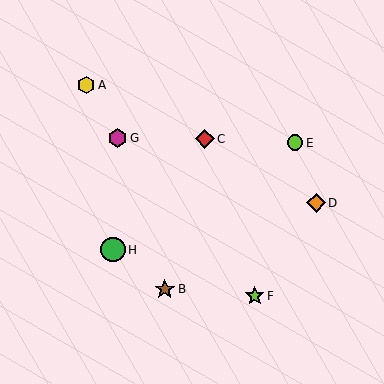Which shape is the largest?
The green circle (labeled H) is the largest.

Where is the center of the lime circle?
The center of the lime circle is at (295, 143).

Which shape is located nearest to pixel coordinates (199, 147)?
The red diamond (labeled C) at (205, 139) is nearest to that location.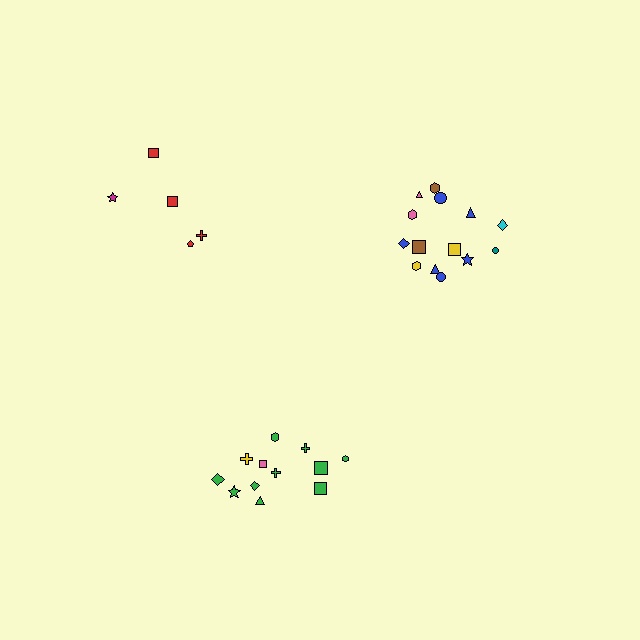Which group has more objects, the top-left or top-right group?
The top-right group.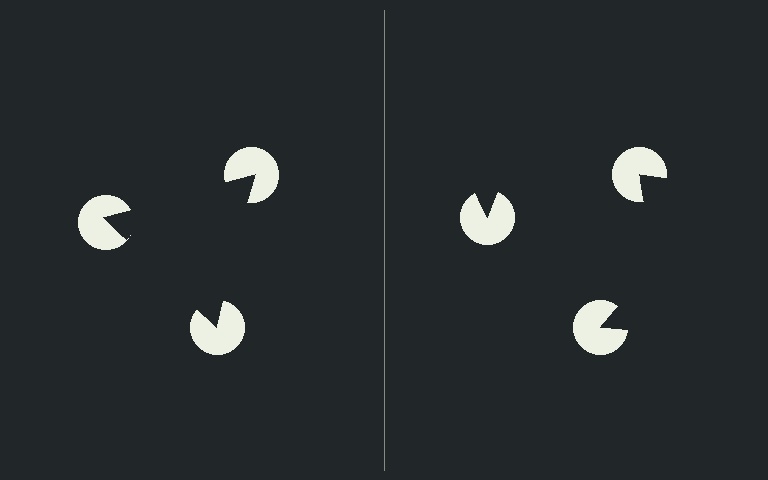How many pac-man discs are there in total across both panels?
6 — 3 on each side.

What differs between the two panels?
The pac-man discs are positioned identically on both sides; only the wedge orientations differ. On the left they align to a triangle; on the right they are misaligned.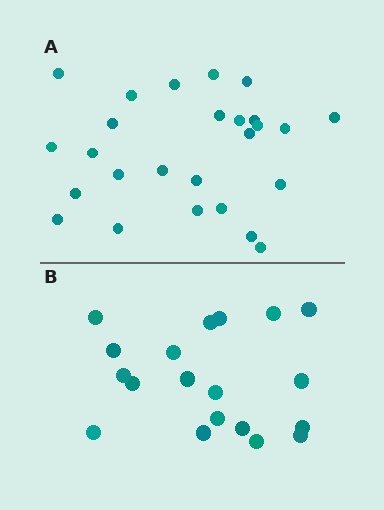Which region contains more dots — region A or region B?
Region A (the top region) has more dots.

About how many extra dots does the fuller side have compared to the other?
Region A has roughly 8 or so more dots than region B.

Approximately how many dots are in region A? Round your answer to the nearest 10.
About 30 dots. (The exact count is 26, which rounds to 30.)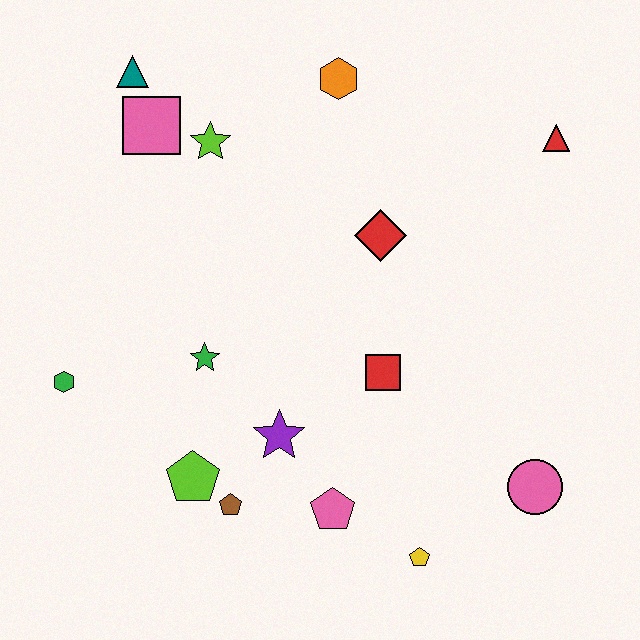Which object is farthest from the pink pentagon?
The teal triangle is farthest from the pink pentagon.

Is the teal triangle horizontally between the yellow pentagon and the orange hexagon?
No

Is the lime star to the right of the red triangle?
No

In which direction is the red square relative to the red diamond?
The red square is below the red diamond.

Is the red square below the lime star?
Yes